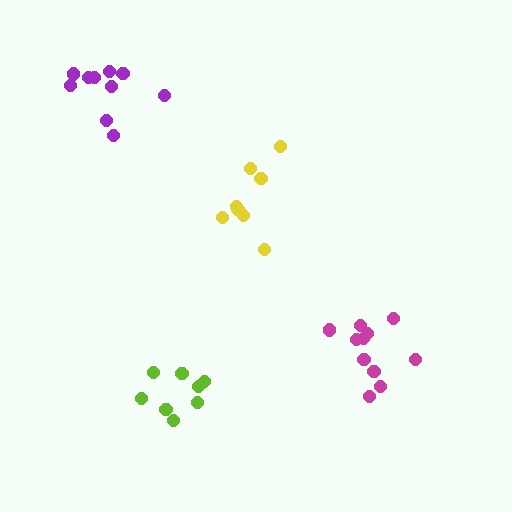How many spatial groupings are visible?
There are 4 spatial groupings.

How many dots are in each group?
Group 1: 11 dots, Group 2: 10 dots, Group 3: 8 dots, Group 4: 8 dots (37 total).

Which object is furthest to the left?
The purple cluster is leftmost.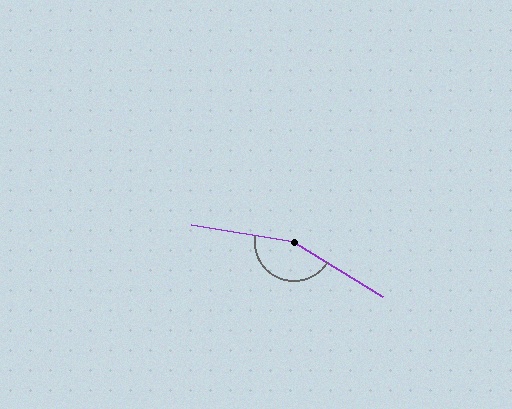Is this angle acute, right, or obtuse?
It is obtuse.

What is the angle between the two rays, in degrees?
Approximately 158 degrees.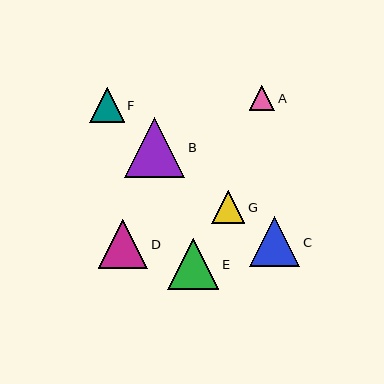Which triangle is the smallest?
Triangle A is the smallest with a size of approximately 25 pixels.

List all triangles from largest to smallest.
From largest to smallest: B, E, C, D, F, G, A.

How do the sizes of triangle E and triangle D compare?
Triangle E and triangle D are approximately the same size.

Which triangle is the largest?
Triangle B is the largest with a size of approximately 60 pixels.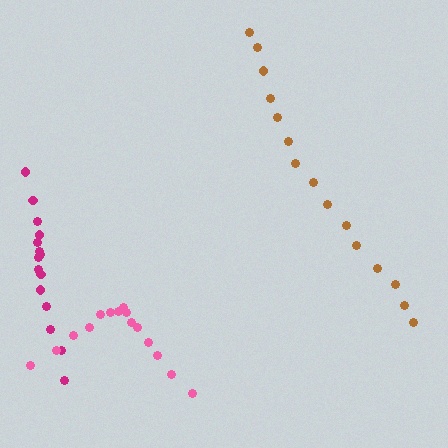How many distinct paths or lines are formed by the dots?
There are 3 distinct paths.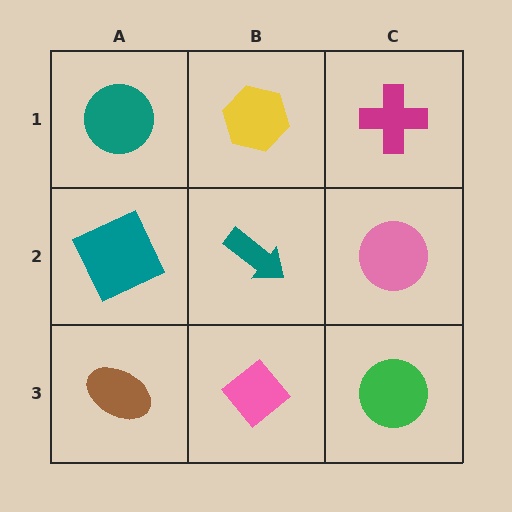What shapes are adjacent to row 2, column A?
A teal circle (row 1, column A), a brown ellipse (row 3, column A), a teal arrow (row 2, column B).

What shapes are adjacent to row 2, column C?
A magenta cross (row 1, column C), a green circle (row 3, column C), a teal arrow (row 2, column B).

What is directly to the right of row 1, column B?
A magenta cross.